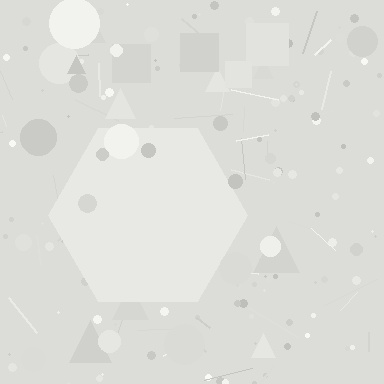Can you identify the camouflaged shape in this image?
The camouflaged shape is a hexagon.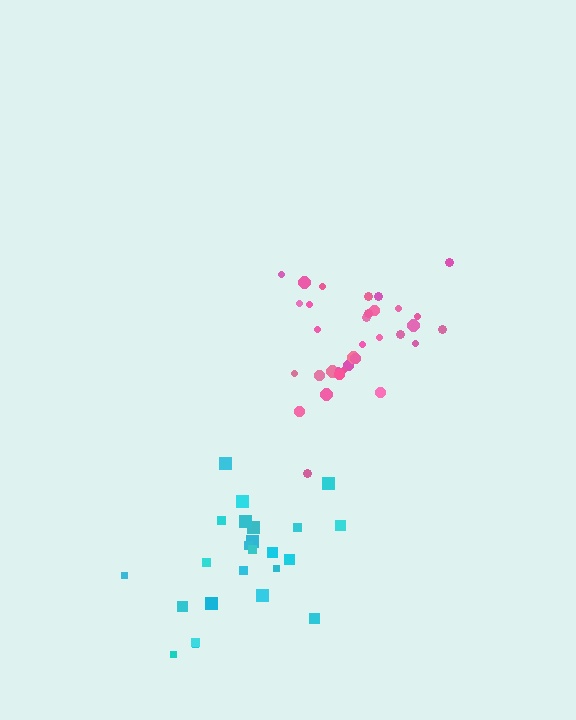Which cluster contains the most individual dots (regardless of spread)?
Pink (33).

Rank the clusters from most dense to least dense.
pink, cyan.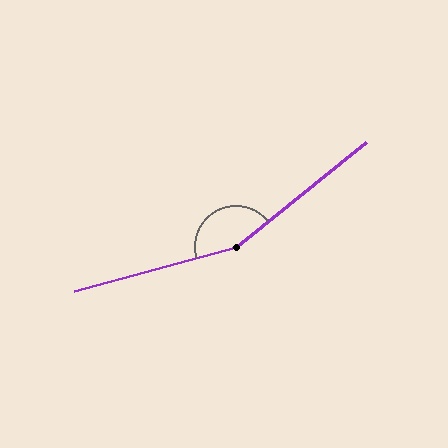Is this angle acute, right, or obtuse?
It is obtuse.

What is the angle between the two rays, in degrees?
Approximately 156 degrees.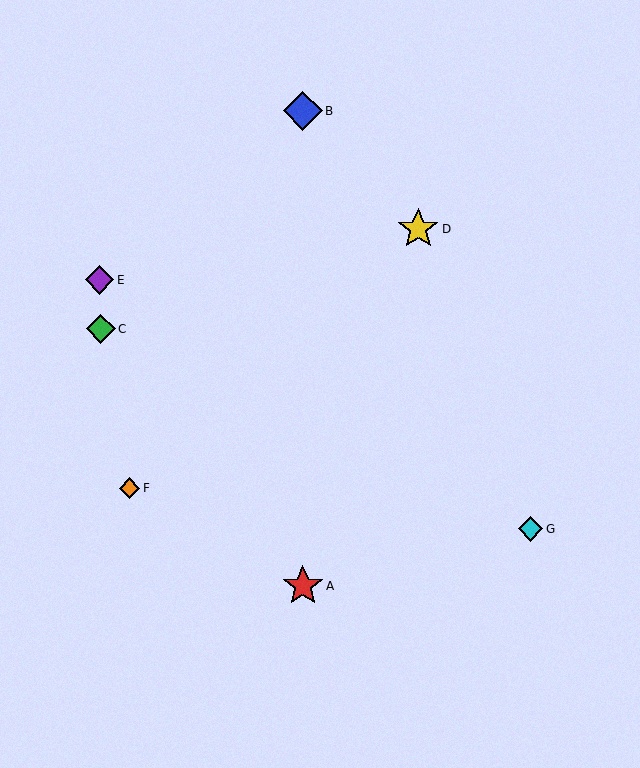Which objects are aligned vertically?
Objects A, B are aligned vertically.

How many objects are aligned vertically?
2 objects (A, B) are aligned vertically.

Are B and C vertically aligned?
No, B is at x≈303 and C is at x≈101.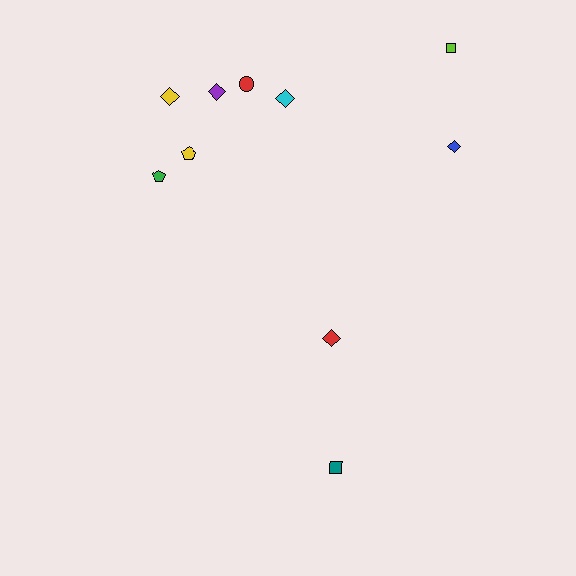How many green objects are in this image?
There is 1 green object.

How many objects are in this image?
There are 10 objects.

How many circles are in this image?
There is 1 circle.